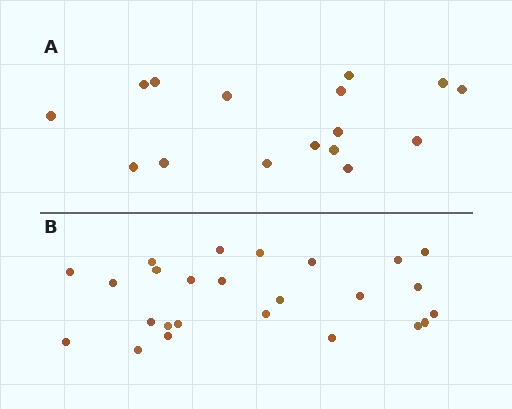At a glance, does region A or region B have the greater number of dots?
Region B (the bottom region) has more dots.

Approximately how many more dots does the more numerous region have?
Region B has roughly 8 or so more dots than region A.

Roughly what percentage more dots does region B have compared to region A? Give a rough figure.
About 55% more.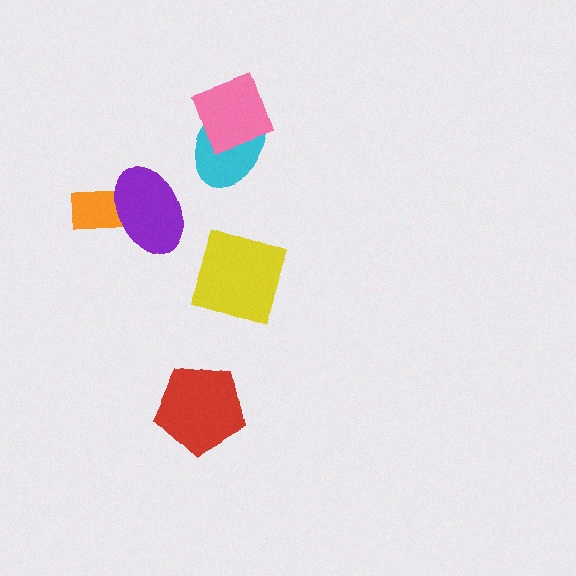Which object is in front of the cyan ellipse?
The pink square is in front of the cyan ellipse.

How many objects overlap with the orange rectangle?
1 object overlaps with the orange rectangle.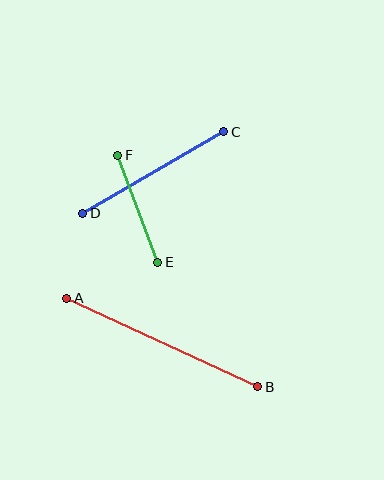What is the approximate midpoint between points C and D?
The midpoint is at approximately (153, 173) pixels.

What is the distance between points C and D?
The distance is approximately 163 pixels.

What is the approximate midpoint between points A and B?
The midpoint is at approximately (162, 343) pixels.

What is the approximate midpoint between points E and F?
The midpoint is at approximately (138, 209) pixels.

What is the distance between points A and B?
The distance is approximately 210 pixels.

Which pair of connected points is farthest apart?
Points A and B are farthest apart.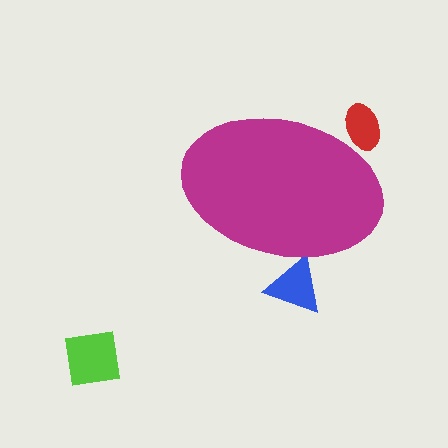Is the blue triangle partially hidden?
Yes, the blue triangle is partially hidden behind the magenta ellipse.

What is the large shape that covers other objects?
A magenta ellipse.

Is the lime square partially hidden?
No, the lime square is fully visible.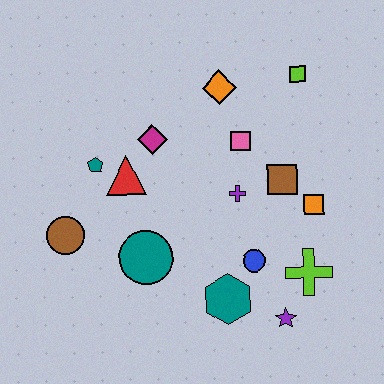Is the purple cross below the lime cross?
No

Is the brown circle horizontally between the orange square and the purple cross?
No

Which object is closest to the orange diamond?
The pink square is closest to the orange diamond.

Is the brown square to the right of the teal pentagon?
Yes